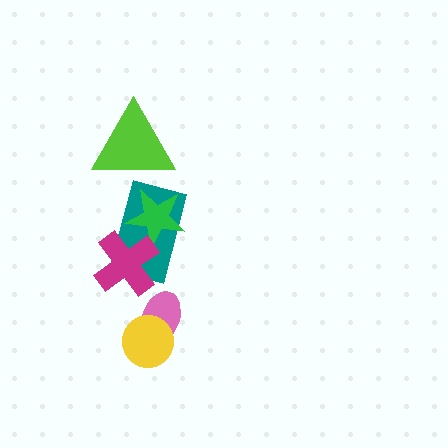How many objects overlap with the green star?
2 objects overlap with the green star.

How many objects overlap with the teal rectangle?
2 objects overlap with the teal rectangle.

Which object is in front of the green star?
The magenta cross is in front of the green star.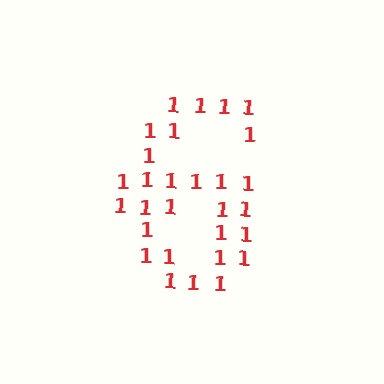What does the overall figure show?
The overall figure shows the digit 6.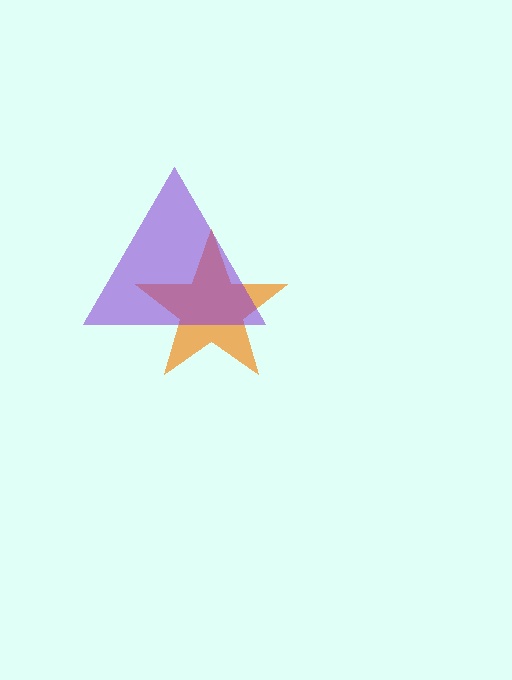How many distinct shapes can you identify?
There are 2 distinct shapes: an orange star, a purple triangle.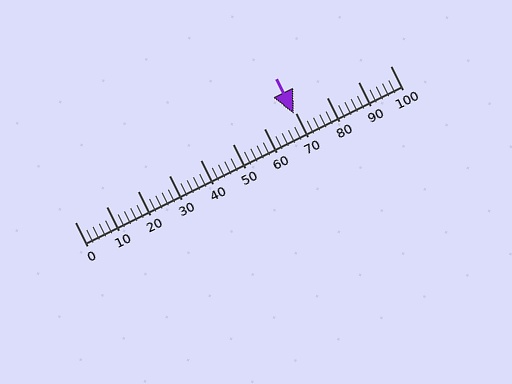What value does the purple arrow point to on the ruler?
The purple arrow points to approximately 70.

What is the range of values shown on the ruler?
The ruler shows values from 0 to 100.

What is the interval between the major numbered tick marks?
The major tick marks are spaced 10 units apart.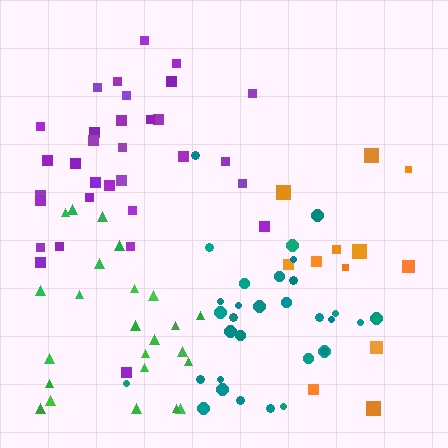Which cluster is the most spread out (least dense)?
Orange.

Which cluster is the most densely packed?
Teal.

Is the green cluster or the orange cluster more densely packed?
Green.